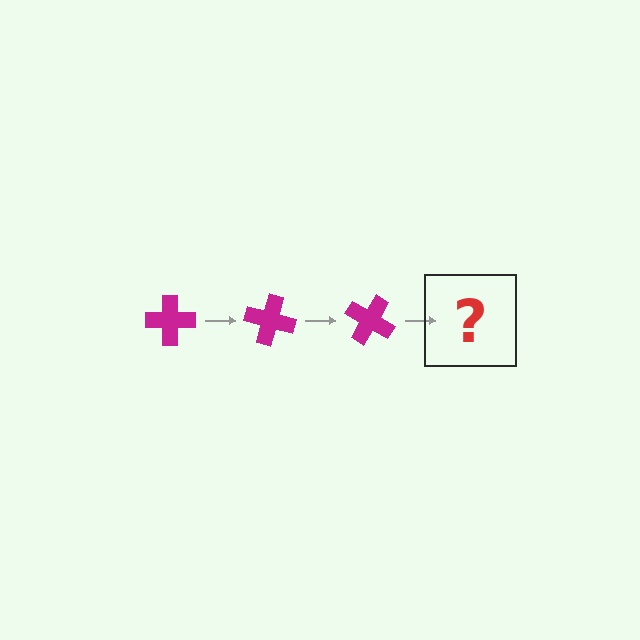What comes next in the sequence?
The next element should be a magenta cross rotated 45 degrees.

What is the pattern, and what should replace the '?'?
The pattern is that the cross rotates 15 degrees each step. The '?' should be a magenta cross rotated 45 degrees.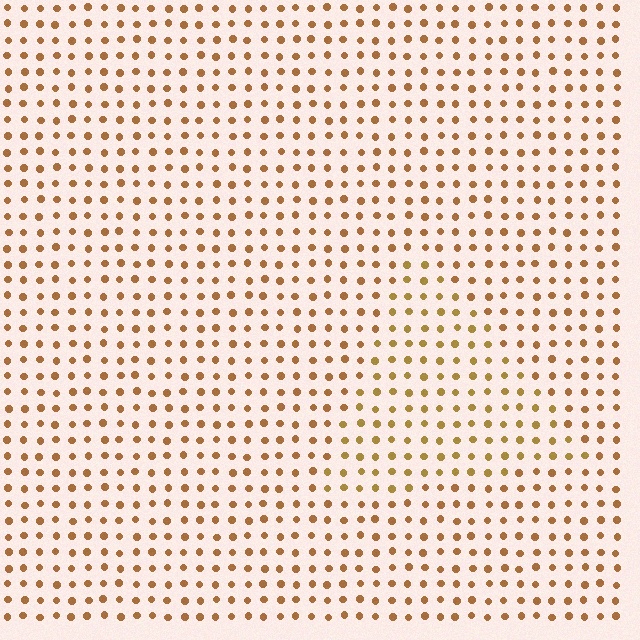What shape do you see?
I see a triangle.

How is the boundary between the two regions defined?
The boundary is defined purely by a slight shift in hue (about 16 degrees). Spacing, size, and orientation are identical on both sides.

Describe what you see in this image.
The image is filled with small brown elements in a uniform arrangement. A triangle-shaped region is visible where the elements are tinted to a slightly different hue, forming a subtle color boundary.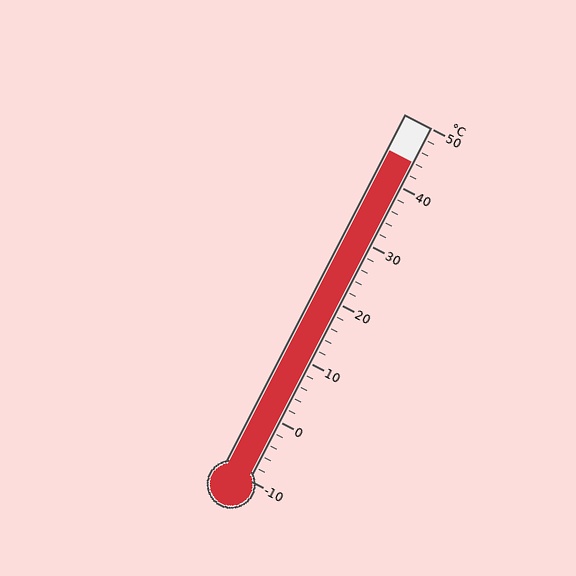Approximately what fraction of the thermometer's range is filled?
The thermometer is filled to approximately 90% of its range.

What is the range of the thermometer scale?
The thermometer scale ranges from -10°C to 50°C.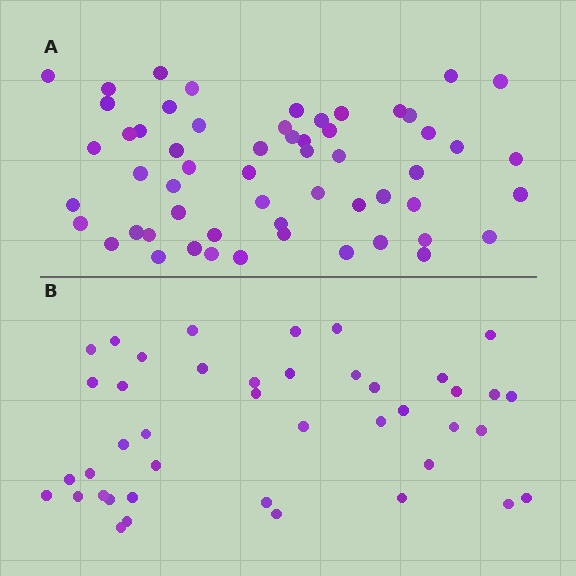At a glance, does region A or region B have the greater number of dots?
Region A (the top region) has more dots.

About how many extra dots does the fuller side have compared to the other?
Region A has approximately 15 more dots than region B.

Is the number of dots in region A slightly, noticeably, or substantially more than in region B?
Region A has noticeably more, but not dramatically so. The ratio is roughly 1.4 to 1.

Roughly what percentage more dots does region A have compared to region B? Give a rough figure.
About 35% more.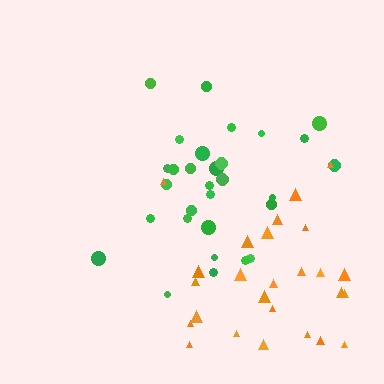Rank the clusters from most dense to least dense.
green, orange.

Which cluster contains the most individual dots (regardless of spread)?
Green (30).